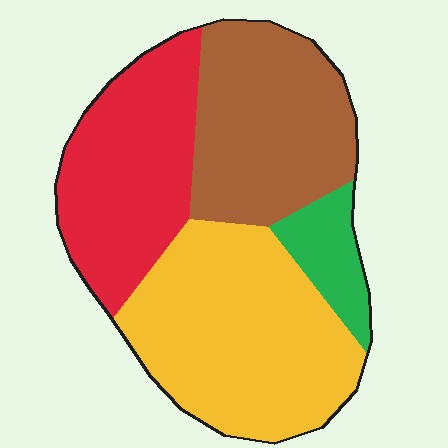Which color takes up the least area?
Green, at roughly 10%.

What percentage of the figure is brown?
Brown covers around 30% of the figure.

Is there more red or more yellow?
Yellow.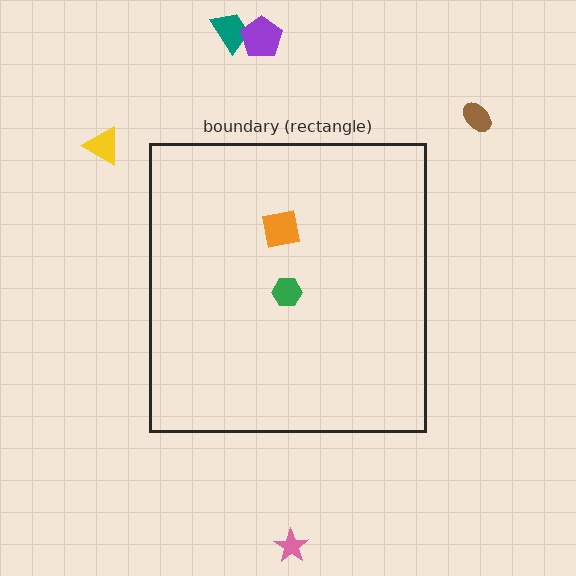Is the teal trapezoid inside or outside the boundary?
Outside.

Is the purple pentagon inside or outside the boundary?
Outside.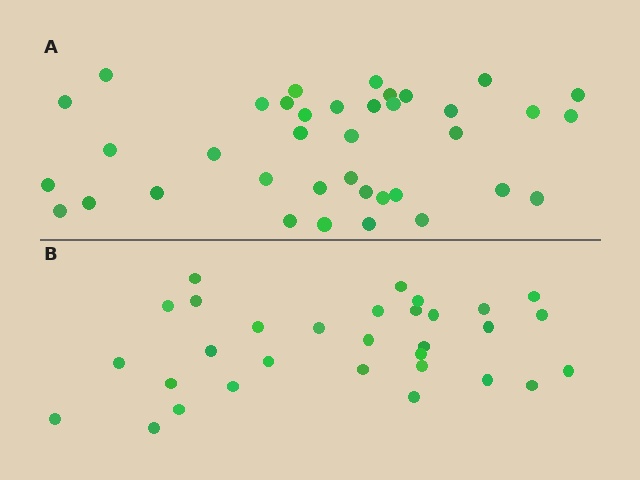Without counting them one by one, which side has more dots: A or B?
Region A (the top region) has more dots.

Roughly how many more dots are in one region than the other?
Region A has roughly 8 or so more dots than region B.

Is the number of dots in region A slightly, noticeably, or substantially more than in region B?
Region A has only slightly more — the two regions are fairly close. The ratio is roughly 1.2 to 1.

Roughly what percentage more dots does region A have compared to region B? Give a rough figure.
About 25% more.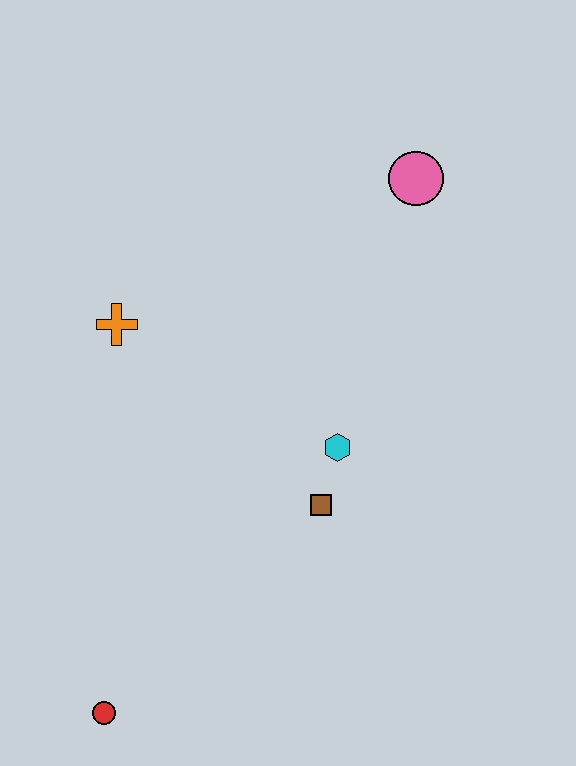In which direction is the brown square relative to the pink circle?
The brown square is below the pink circle.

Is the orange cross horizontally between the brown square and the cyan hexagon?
No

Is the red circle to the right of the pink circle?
No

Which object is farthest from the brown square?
The pink circle is farthest from the brown square.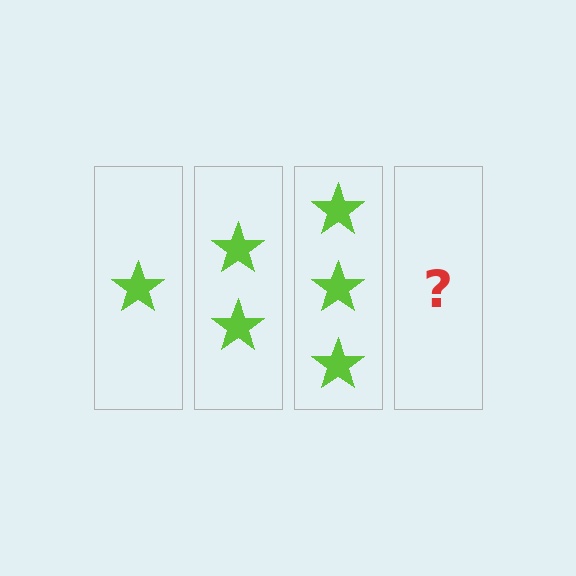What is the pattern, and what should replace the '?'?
The pattern is that each step adds one more star. The '?' should be 4 stars.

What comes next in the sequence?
The next element should be 4 stars.